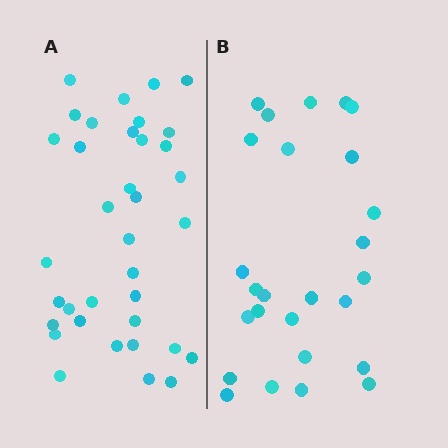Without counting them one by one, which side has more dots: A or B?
Region A (the left region) has more dots.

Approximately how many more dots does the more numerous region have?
Region A has roughly 10 or so more dots than region B.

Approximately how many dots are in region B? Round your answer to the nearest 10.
About 30 dots. (The exact count is 26, which rounds to 30.)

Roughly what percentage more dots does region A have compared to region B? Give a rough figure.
About 40% more.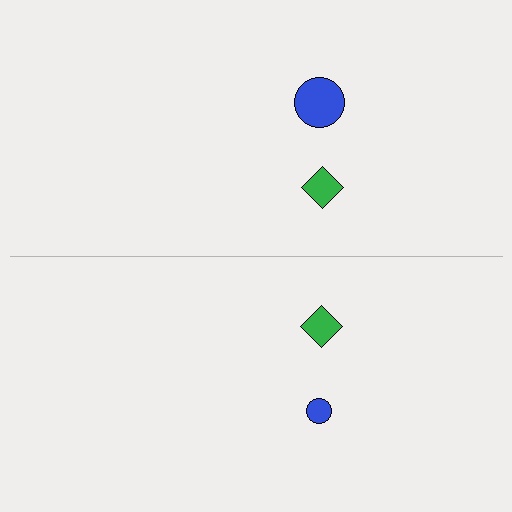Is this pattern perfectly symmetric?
No, the pattern is not perfectly symmetric. The blue circle on the bottom side has a different size than its mirror counterpart.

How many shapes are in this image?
There are 4 shapes in this image.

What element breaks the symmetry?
The blue circle on the bottom side has a different size than its mirror counterpart.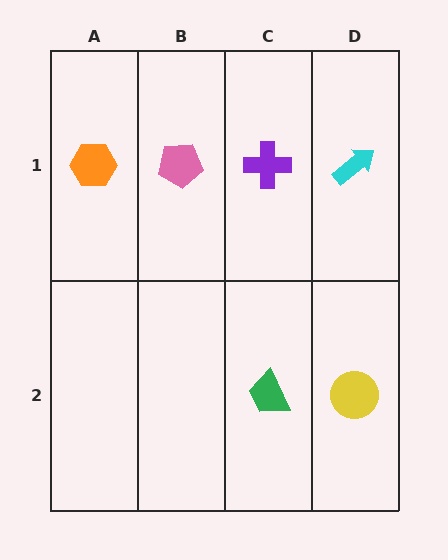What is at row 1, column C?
A purple cross.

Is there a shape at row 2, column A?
No, that cell is empty.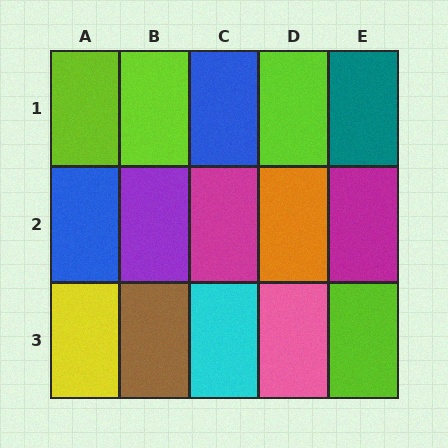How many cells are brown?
1 cell is brown.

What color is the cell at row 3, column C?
Cyan.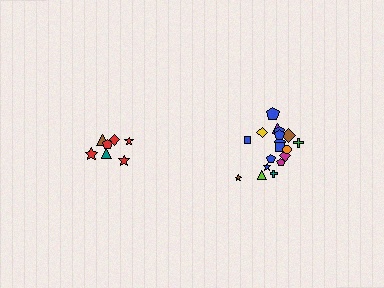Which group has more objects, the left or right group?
The right group.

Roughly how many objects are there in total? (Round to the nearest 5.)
Roughly 25 objects in total.